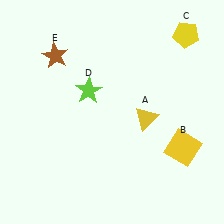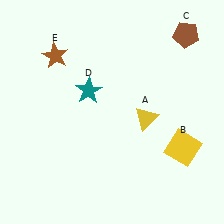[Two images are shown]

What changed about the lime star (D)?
In Image 1, D is lime. In Image 2, it changed to teal.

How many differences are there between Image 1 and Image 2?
There are 2 differences between the two images.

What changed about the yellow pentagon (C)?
In Image 1, C is yellow. In Image 2, it changed to brown.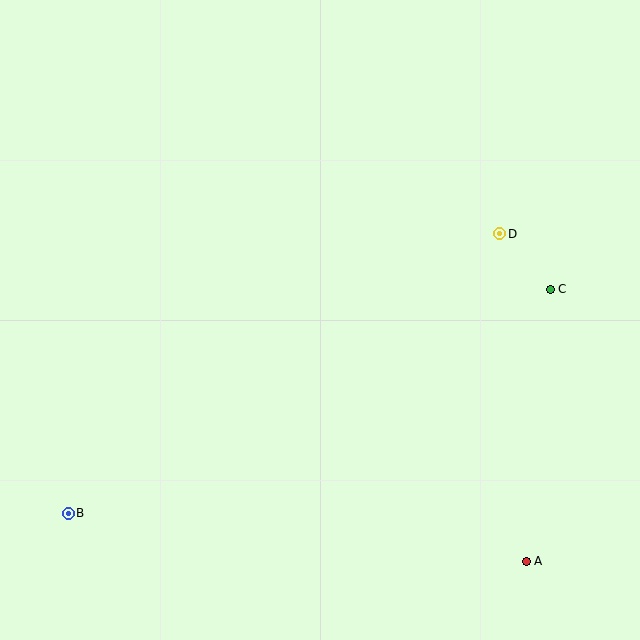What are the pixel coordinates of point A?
Point A is at (526, 561).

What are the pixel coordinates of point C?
Point C is at (550, 289).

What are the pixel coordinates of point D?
Point D is at (500, 234).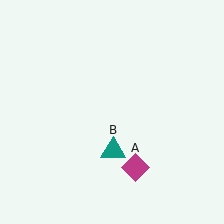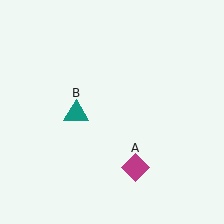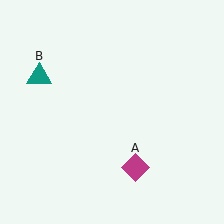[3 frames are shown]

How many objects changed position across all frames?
1 object changed position: teal triangle (object B).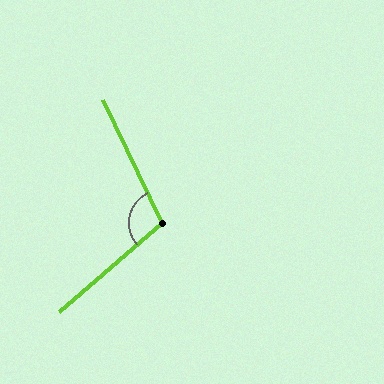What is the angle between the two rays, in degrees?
Approximately 106 degrees.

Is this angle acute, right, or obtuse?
It is obtuse.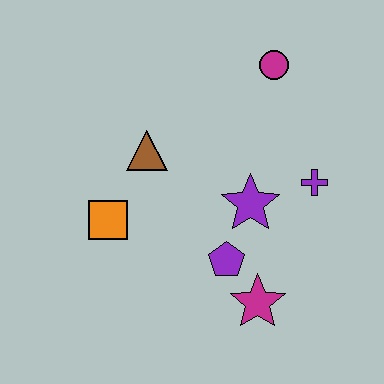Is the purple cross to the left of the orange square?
No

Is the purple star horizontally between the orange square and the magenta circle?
Yes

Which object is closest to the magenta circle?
The purple cross is closest to the magenta circle.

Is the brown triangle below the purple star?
No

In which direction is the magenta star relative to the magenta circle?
The magenta star is below the magenta circle.